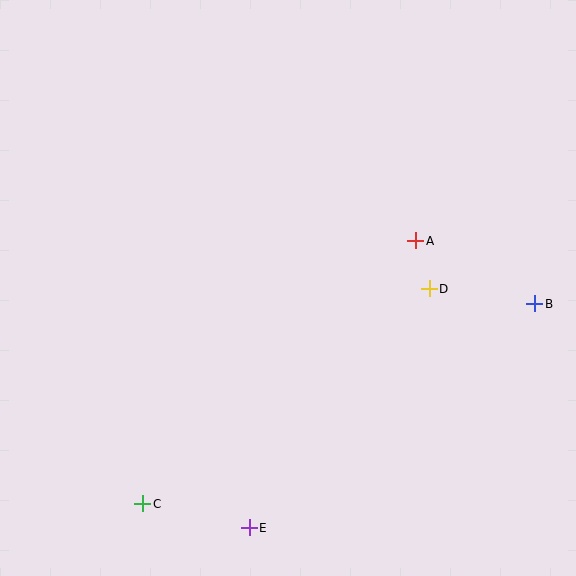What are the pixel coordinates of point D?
Point D is at (429, 289).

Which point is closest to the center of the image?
Point A at (416, 241) is closest to the center.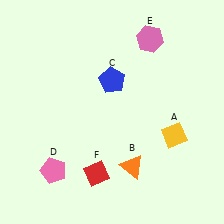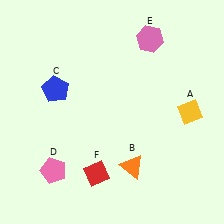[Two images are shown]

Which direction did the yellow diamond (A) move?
The yellow diamond (A) moved up.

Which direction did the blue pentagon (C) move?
The blue pentagon (C) moved left.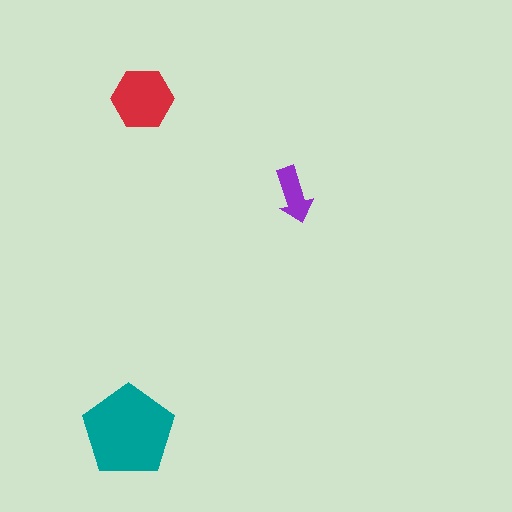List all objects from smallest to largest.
The purple arrow, the red hexagon, the teal pentagon.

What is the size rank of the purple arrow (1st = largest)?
3rd.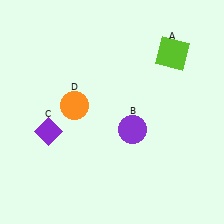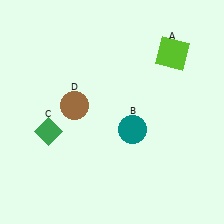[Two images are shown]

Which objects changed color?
B changed from purple to teal. C changed from purple to green. D changed from orange to brown.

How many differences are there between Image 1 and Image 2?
There are 3 differences between the two images.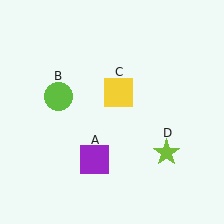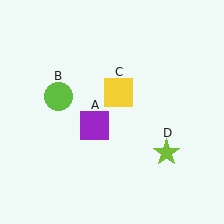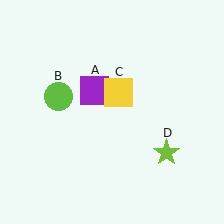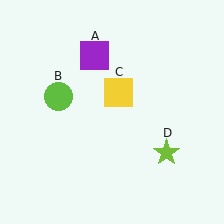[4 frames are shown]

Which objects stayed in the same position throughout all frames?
Lime circle (object B) and yellow square (object C) and lime star (object D) remained stationary.